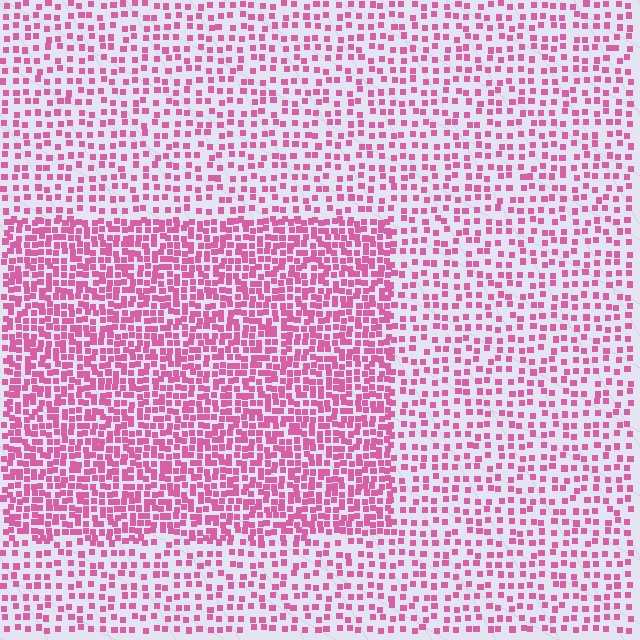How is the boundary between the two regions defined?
The boundary is defined by a change in element density (approximately 2.0x ratio). All elements are the same color, size, and shape.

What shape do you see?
I see a rectangle.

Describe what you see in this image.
The image contains small pink elements arranged at two different densities. A rectangle-shaped region is visible where the elements are more densely packed than the surrounding area.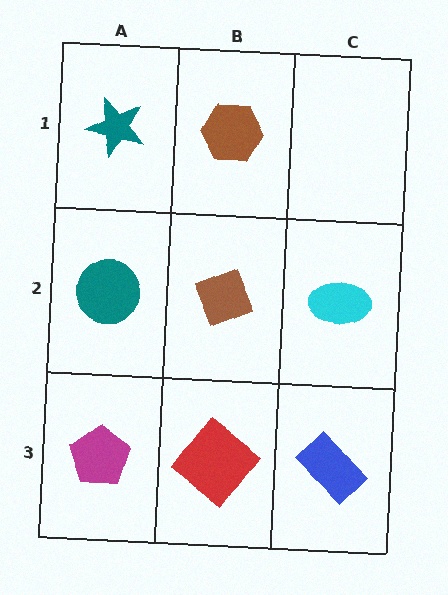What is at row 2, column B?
A brown diamond.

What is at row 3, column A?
A magenta pentagon.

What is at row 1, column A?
A teal star.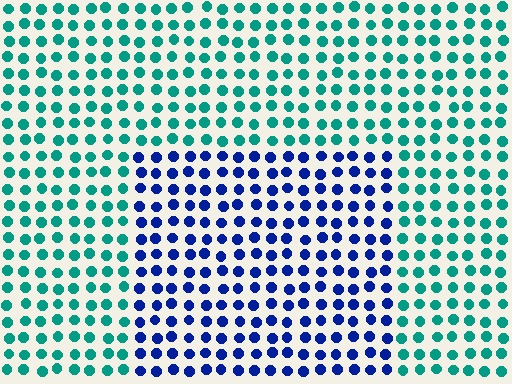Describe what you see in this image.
The image is filled with small teal elements in a uniform arrangement. A rectangle-shaped region is visible where the elements are tinted to a slightly different hue, forming a subtle color boundary.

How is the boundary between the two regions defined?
The boundary is defined purely by a slight shift in hue (about 58 degrees). Spacing, size, and orientation are identical on both sides.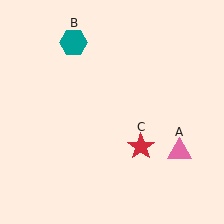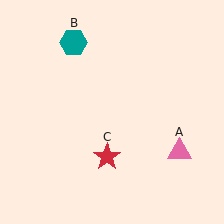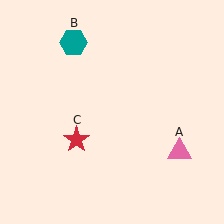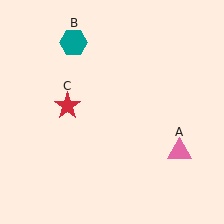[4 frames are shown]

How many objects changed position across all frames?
1 object changed position: red star (object C).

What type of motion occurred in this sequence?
The red star (object C) rotated clockwise around the center of the scene.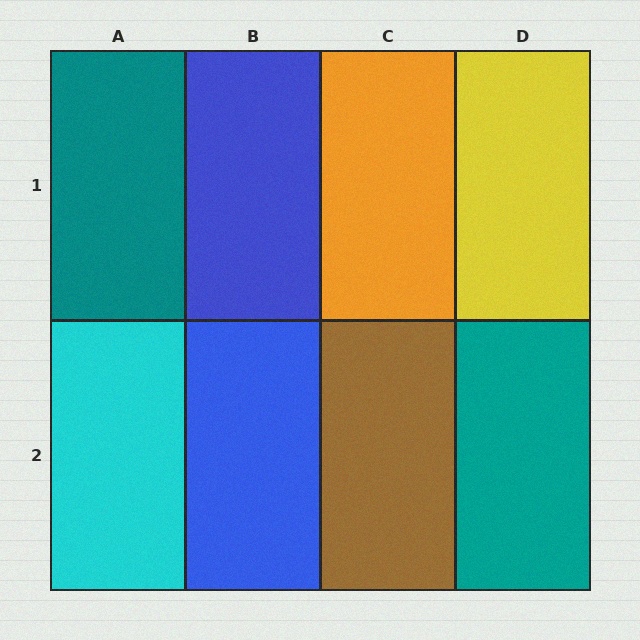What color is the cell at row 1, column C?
Orange.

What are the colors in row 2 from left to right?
Cyan, blue, brown, teal.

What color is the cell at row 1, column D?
Yellow.